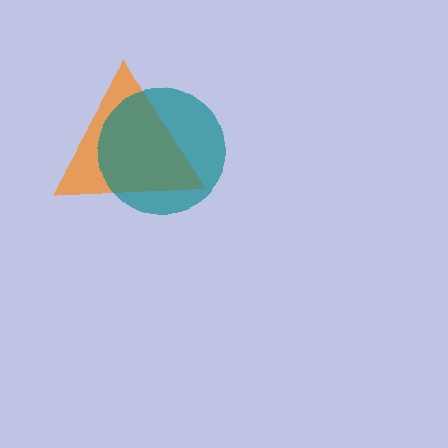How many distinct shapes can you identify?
There are 2 distinct shapes: an orange triangle, a teal circle.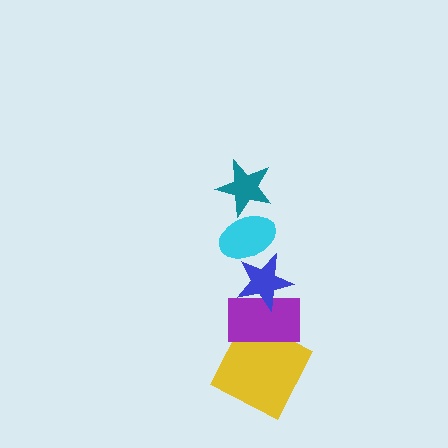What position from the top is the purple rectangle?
The purple rectangle is 4th from the top.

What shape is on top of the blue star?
The cyan ellipse is on top of the blue star.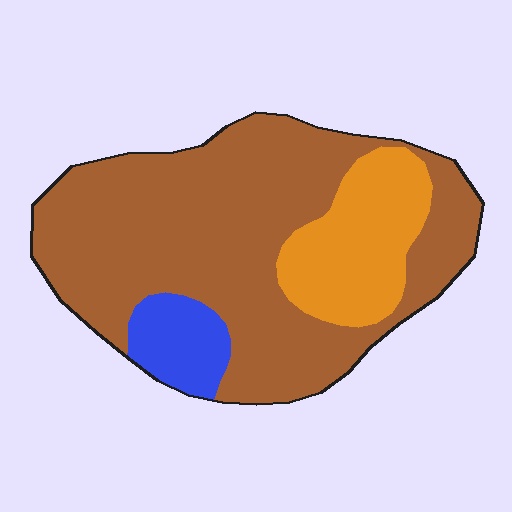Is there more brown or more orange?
Brown.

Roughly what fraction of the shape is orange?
Orange covers roughly 20% of the shape.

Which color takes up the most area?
Brown, at roughly 70%.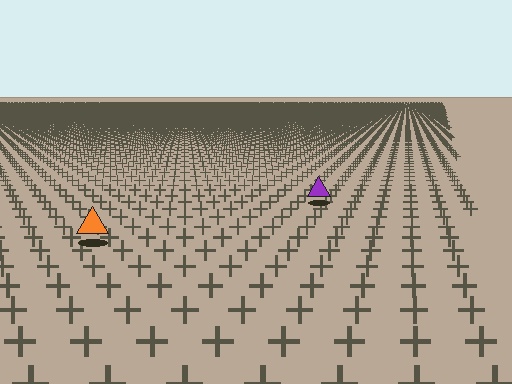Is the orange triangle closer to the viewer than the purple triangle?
Yes. The orange triangle is closer — you can tell from the texture gradient: the ground texture is coarser near it.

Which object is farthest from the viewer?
The purple triangle is farthest from the viewer. It appears smaller and the ground texture around it is denser.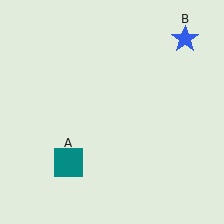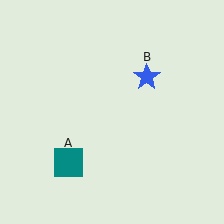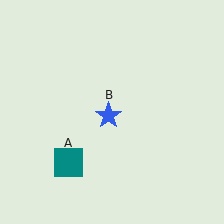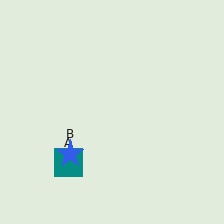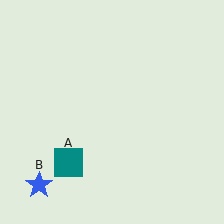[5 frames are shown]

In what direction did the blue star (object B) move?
The blue star (object B) moved down and to the left.